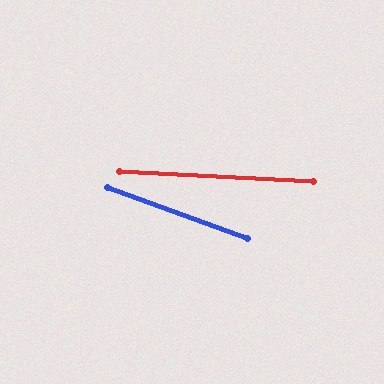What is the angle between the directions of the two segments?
Approximately 17 degrees.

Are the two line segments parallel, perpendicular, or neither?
Neither parallel nor perpendicular — they differ by about 17°.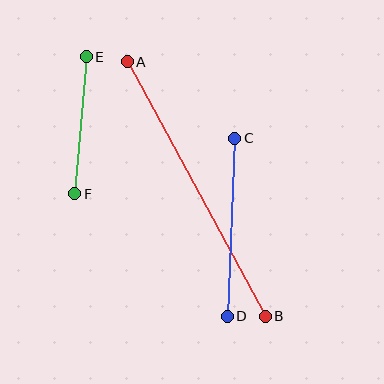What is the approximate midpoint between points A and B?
The midpoint is at approximately (196, 189) pixels.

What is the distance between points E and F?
The distance is approximately 137 pixels.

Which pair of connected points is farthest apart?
Points A and B are farthest apart.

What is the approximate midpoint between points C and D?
The midpoint is at approximately (231, 227) pixels.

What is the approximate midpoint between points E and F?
The midpoint is at approximately (81, 125) pixels.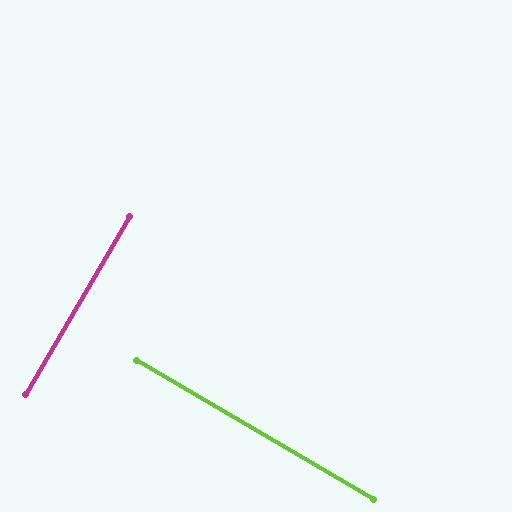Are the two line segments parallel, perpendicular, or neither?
Perpendicular — they meet at approximately 90°.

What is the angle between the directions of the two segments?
Approximately 90 degrees.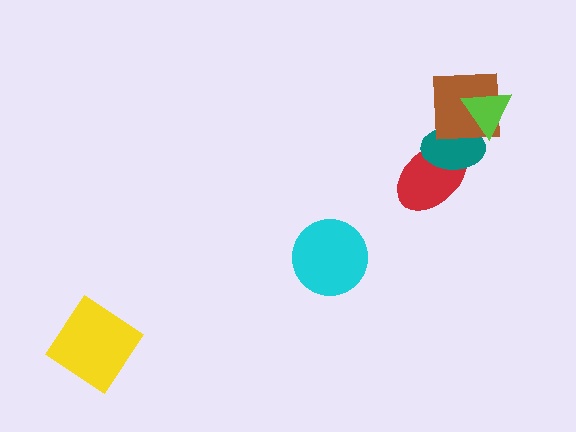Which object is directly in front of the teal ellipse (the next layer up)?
The brown square is directly in front of the teal ellipse.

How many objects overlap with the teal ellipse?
3 objects overlap with the teal ellipse.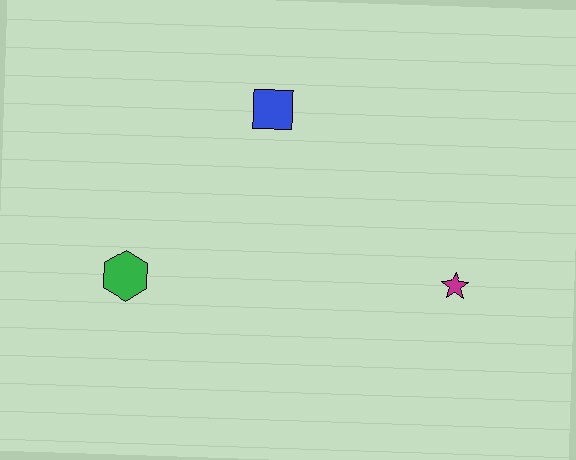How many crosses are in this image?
There are no crosses.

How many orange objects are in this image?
There are no orange objects.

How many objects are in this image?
There are 3 objects.